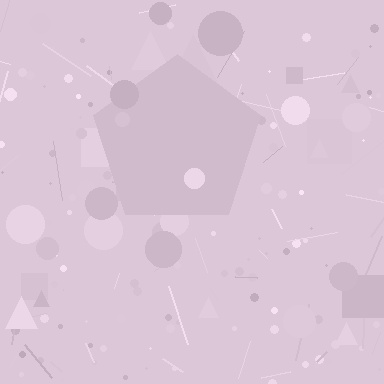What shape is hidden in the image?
A pentagon is hidden in the image.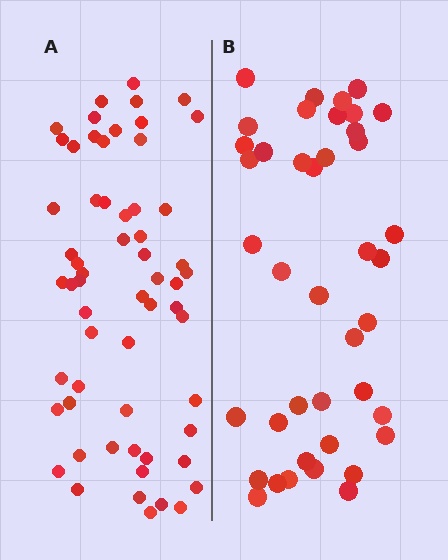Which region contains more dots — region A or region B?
Region A (the left region) has more dots.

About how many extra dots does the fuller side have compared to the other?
Region A has approximately 20 more dots than region B.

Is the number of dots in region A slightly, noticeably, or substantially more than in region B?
Region A has substantially more. The ratio is roughly 1.5 to 1.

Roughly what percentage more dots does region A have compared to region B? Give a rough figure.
About 45% more.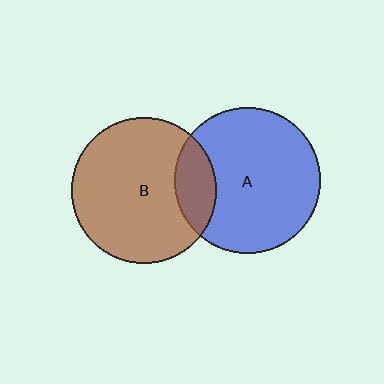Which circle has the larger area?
Circle A (blue).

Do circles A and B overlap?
Yes.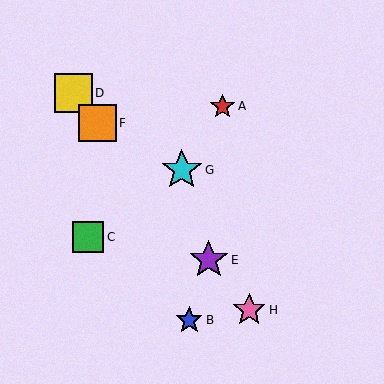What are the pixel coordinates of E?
Object E is at (209, 260).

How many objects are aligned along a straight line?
4 objects (D, E, F, H) are aligned along a straight line.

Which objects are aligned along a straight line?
Objects D, E, F, H are aligned along a straight line.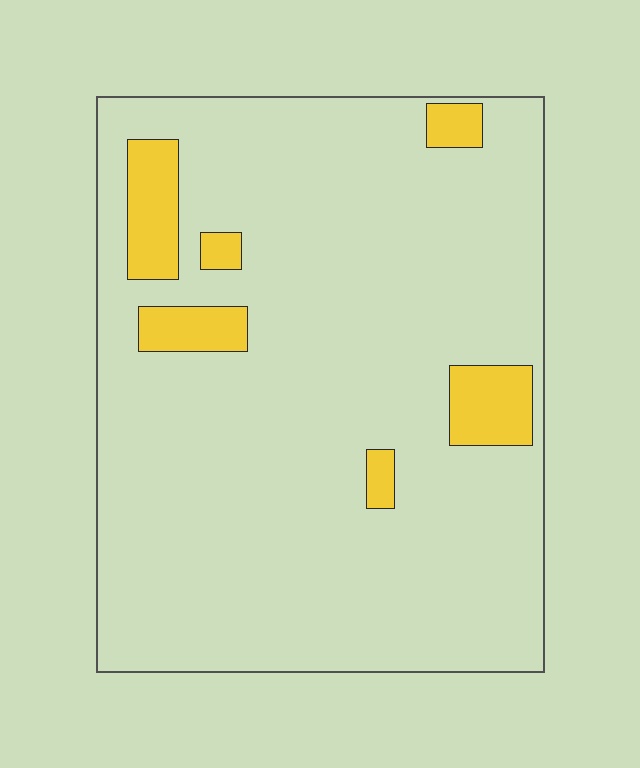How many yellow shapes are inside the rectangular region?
6.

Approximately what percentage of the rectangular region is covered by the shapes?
Approximately 10%.